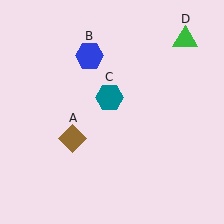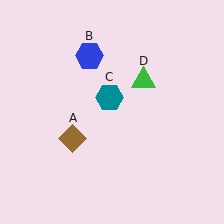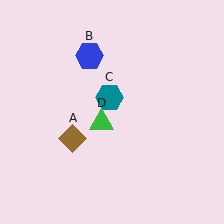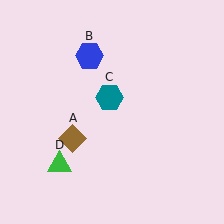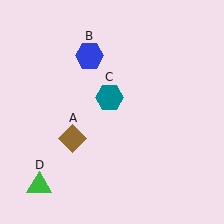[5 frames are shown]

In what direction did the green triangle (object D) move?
The green triangle (object D) moved down and to the left.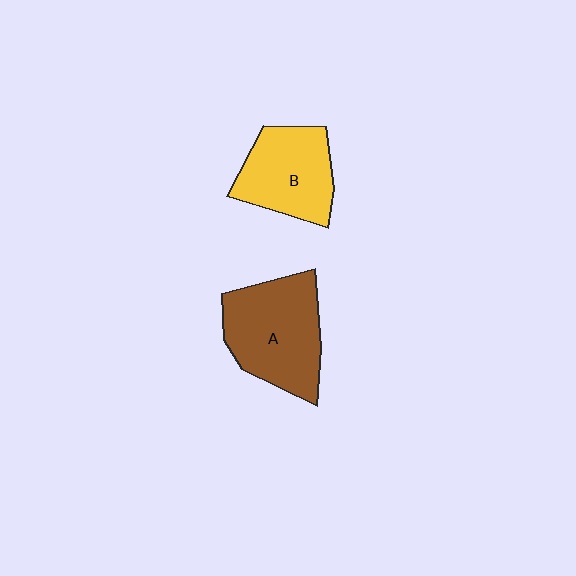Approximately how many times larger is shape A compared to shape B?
Approximately 1.3 times.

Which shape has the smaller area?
Shape B (yellow).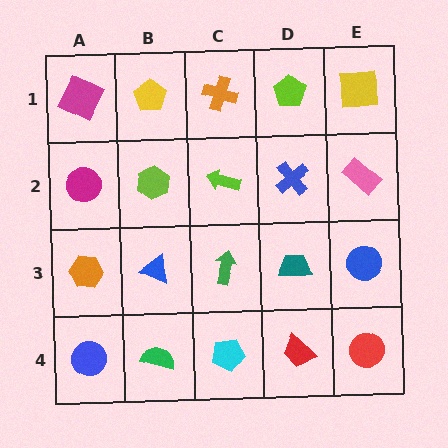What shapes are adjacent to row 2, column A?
A magenta square (row 1, column A), an orange hexagon (row 3, column A), a lime hexagon (row 2, column B).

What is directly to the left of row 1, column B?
A magenta square.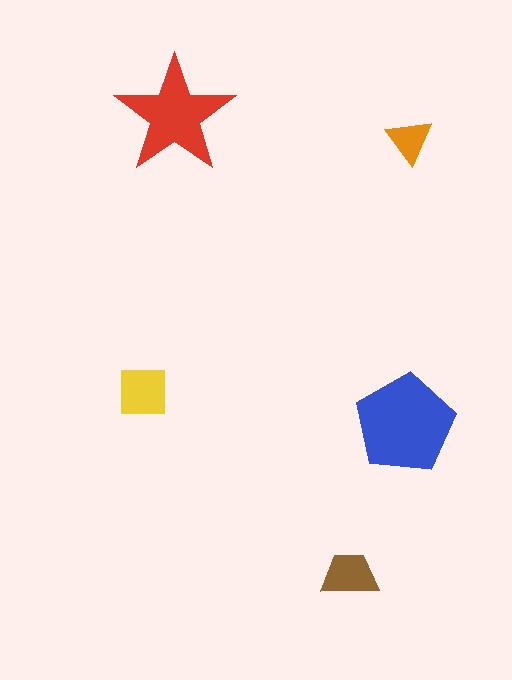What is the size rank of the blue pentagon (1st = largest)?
1st.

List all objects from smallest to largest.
The orange triangle, the brown trapezoid, the yellow square, the red star, the blue pentagon.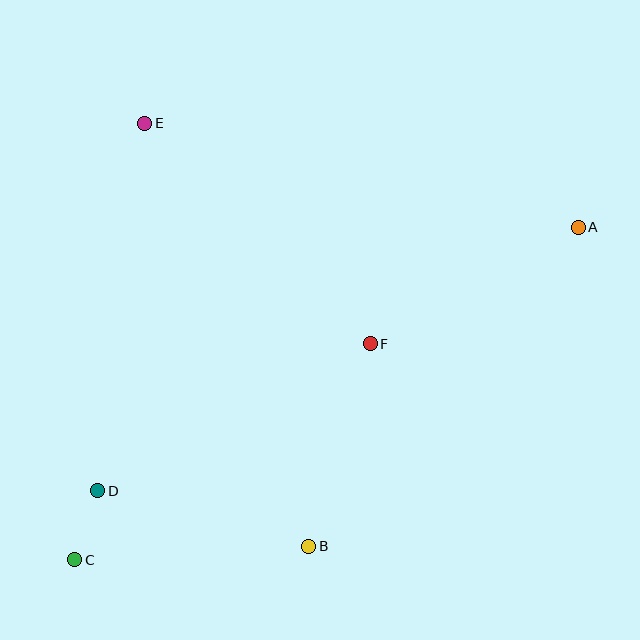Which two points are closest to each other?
Points C and D are closest to each other.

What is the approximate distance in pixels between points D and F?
The distance between D and F is approximately 310 pixels.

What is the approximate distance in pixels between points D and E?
The distance between D and E is approximately 370 pixels.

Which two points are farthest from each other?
Points A and C are farthest from each other.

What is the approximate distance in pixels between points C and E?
The distance between C and E is approximately 442 pixels.